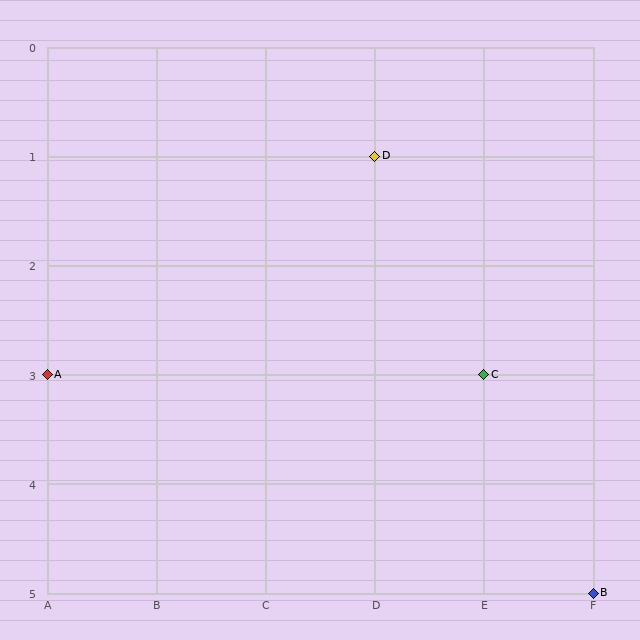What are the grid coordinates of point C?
Point C is at grid coordinates (E, 3).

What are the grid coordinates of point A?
Point A is at grid coordinates (A, 3).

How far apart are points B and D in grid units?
Points B and D are 2 columns and 4 rows apart (about 4.5 grid units diagonally).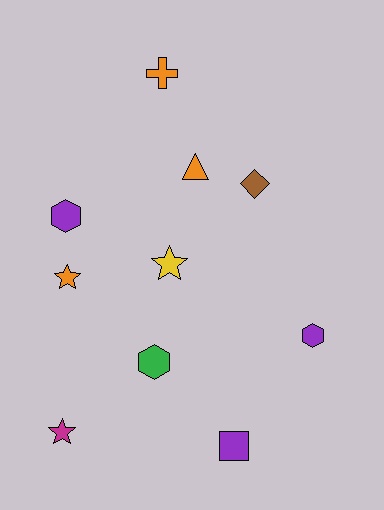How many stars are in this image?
There are 3 stars.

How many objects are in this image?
There are 10 objects.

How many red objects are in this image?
There are no red objects.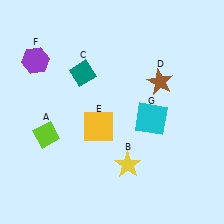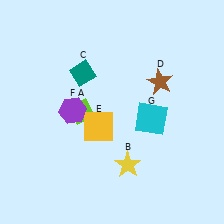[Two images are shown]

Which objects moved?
The objects that moved are: the lime diamond (A), the purple hexagon (F).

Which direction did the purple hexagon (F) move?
The purple hexagon (F) moved down.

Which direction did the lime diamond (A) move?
The lime diamond (A) moved right.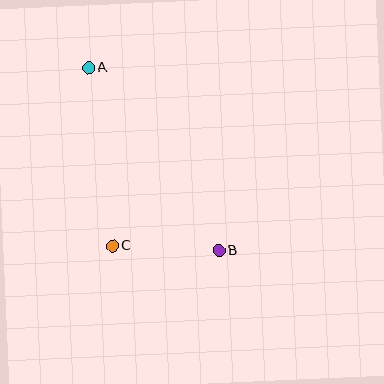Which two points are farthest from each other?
Points A and B are farthest from each other.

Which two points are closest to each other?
Points B and C are closest to each other.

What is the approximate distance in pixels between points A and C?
The distance between A and C is approximately 180 pixels.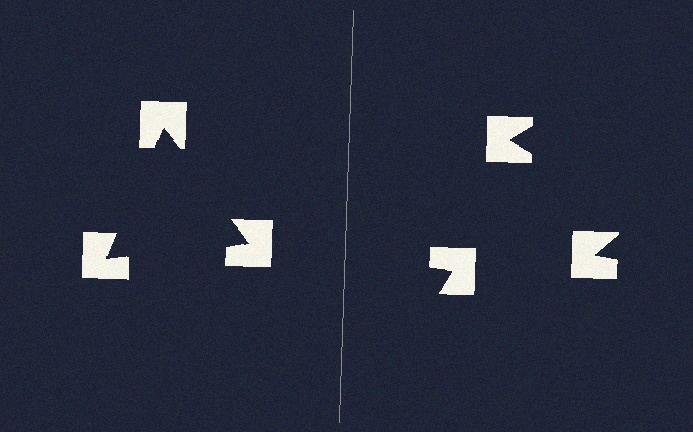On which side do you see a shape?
An illusory triangle appears on the left side. On the right side the wedge cuts are rotated, so no coherent shape forms.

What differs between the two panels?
The notched squares are positioned identically on both sides; only the wedge orientations differ. On the left they align to a triangle; on the right they are misaligned.